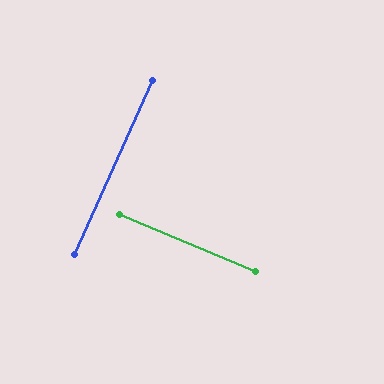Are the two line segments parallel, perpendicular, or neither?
Perpendicular — they meet at approximately 89°.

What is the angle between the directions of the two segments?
Approximately 89 degrees.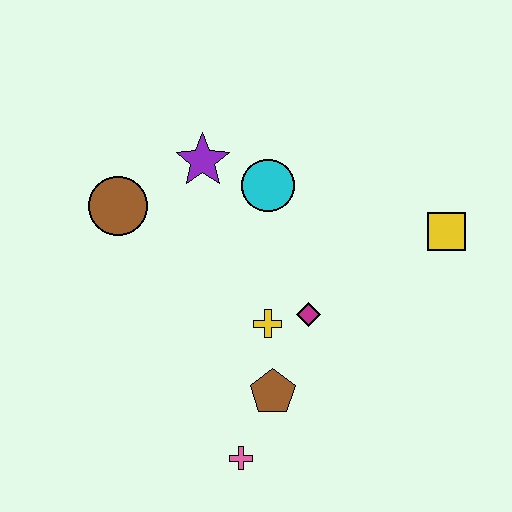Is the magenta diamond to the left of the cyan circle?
No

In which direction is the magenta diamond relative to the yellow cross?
The magenta diamond is to the right of the yellow cross.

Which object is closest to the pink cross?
The brown pentagon is closest to the pink cross.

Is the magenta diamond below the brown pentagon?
No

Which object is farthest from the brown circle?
The yellow square is farthest from the brown circle.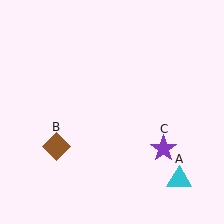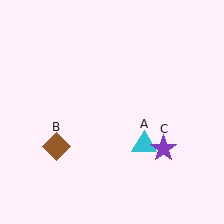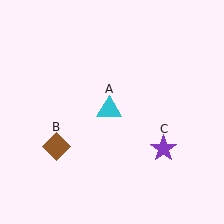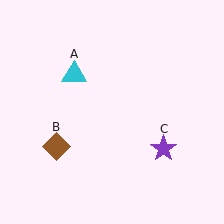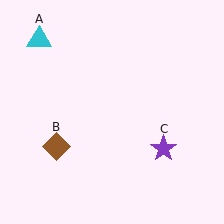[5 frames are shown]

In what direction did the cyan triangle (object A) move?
The cyan triangle (object A) moved up and to the left.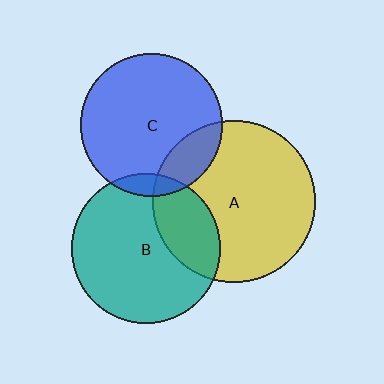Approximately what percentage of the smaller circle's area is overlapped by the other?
Approximately 20%.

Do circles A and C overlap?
Yes.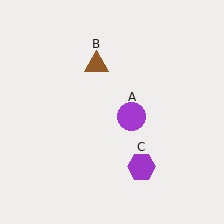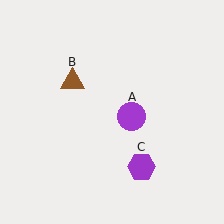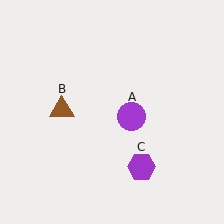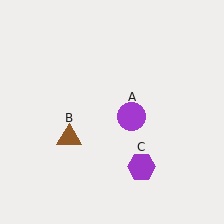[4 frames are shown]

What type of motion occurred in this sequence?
The brown triangle (object B) rotated counterclockwise around the center of the scene.